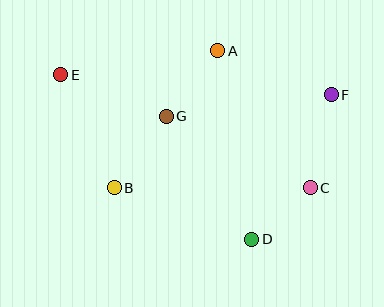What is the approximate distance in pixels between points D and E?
The distance between D and E is approximately 252 pixels.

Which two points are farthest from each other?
Points C and E are farthest from each other.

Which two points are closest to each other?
Points C and D are closest to each other.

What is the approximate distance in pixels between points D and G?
The distance between D and G is approximately 150 pixels.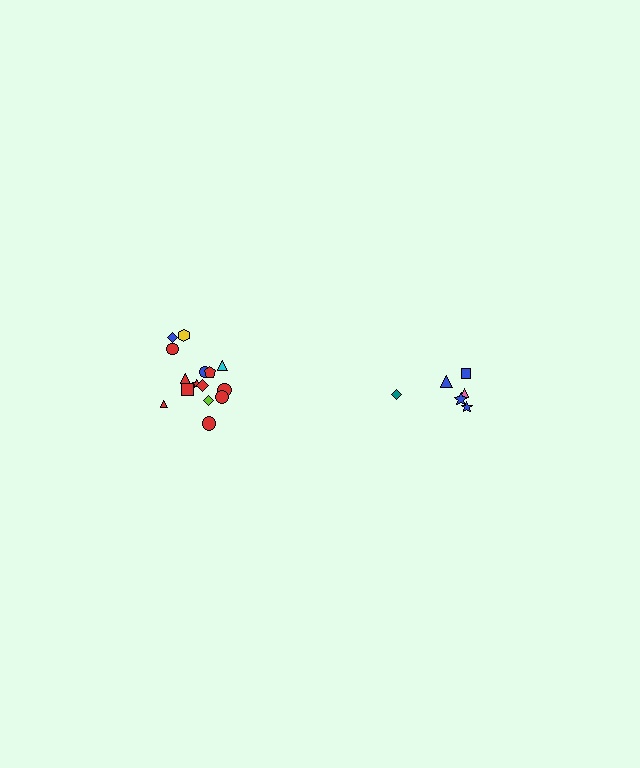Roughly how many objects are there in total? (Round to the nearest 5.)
Roughly 20 objects in total.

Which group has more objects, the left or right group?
The left group.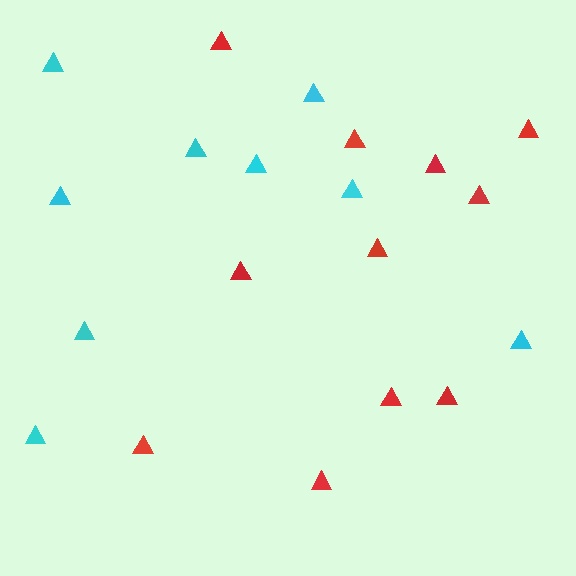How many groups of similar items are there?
There are 2 groups: one group of red triangles (11) and one group of cyan triangles (9).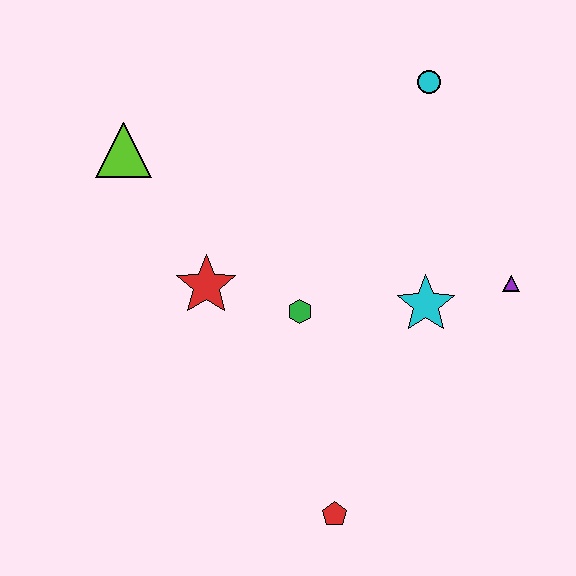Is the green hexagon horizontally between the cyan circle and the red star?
Yes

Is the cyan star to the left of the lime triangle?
No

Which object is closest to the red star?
The green hexagon is closest to the red star.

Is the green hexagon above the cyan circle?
No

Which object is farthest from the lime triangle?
The red pentagon is farthest from the lime triangle.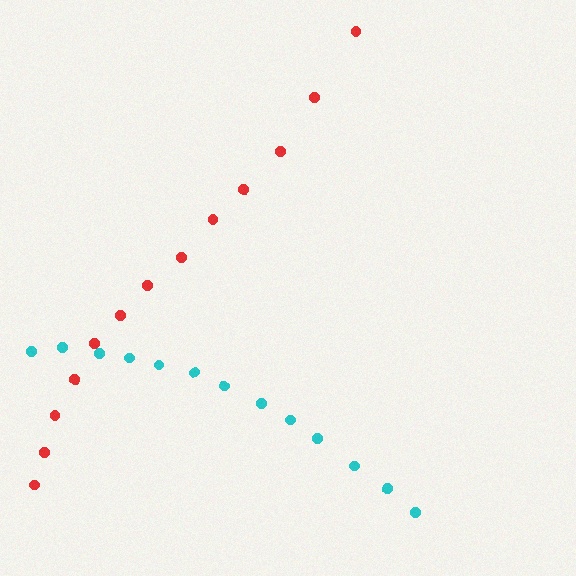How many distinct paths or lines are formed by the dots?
There are 2 distinct paths.